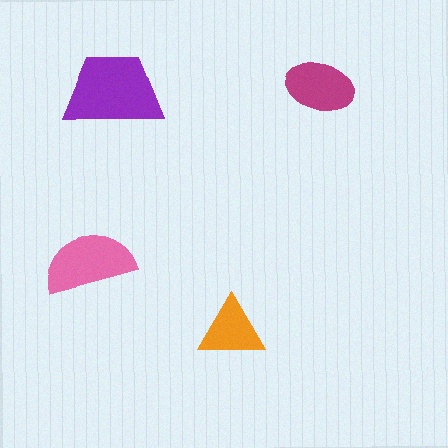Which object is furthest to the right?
The magenta ellipse is rightmost.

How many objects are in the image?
There are 4 objects in the image.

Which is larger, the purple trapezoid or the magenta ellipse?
The purple trapezoid.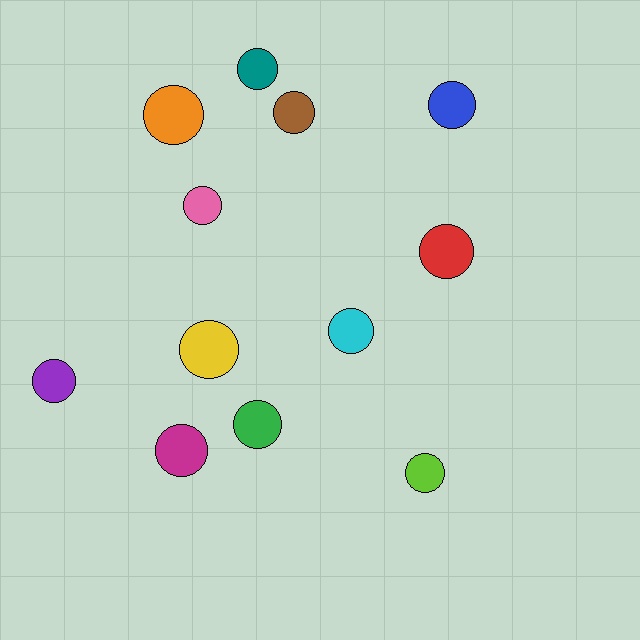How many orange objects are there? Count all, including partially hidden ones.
There is 1 orange object.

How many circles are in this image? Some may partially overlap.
There are 12 circles.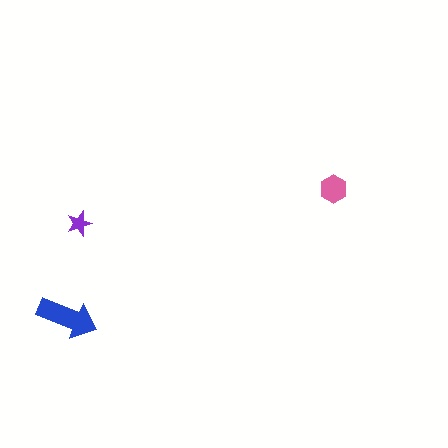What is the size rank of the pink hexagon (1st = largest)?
2nd.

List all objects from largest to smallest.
The blue arrow, the pink hexagon, the purple star.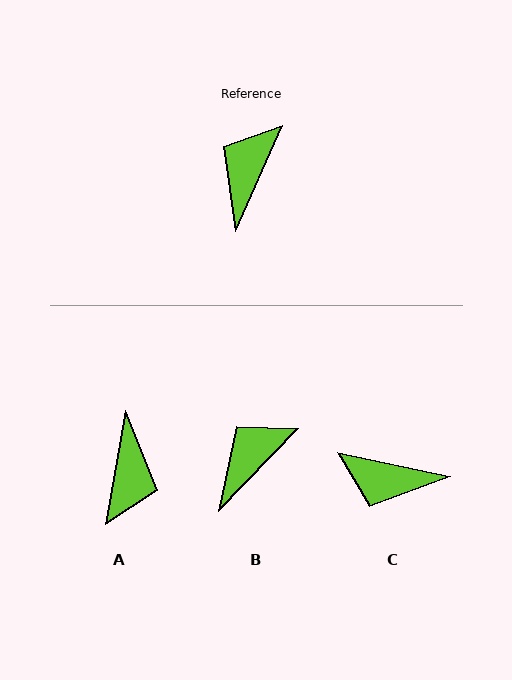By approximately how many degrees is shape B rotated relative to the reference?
Approximately 20 degrees clockwise.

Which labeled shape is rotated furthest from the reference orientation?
A, about 166 degrees away.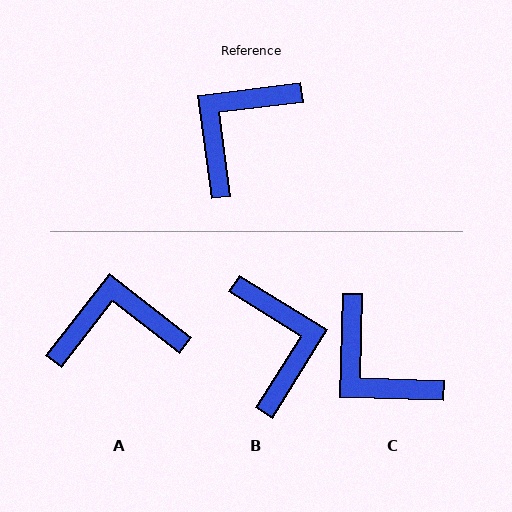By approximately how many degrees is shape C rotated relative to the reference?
Approximately 81 degrees counter-clockwise.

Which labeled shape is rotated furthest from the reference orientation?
B, about 129 degrees away.